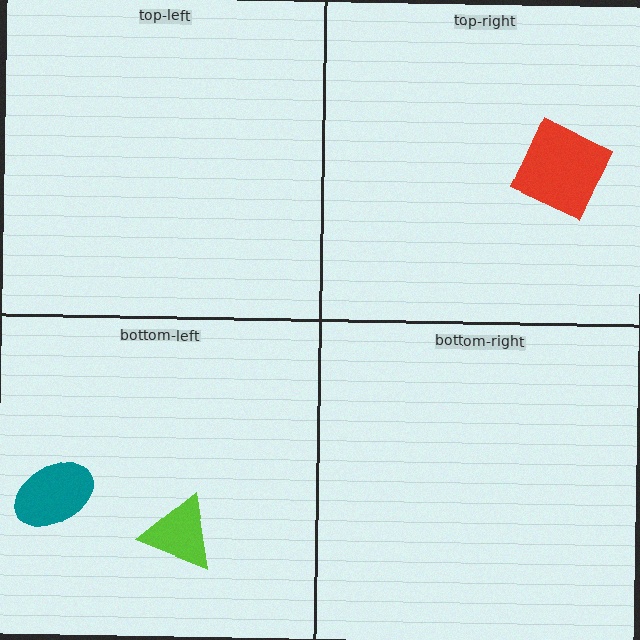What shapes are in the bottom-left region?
The teal ellipse, the lime triangle.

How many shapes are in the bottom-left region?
2.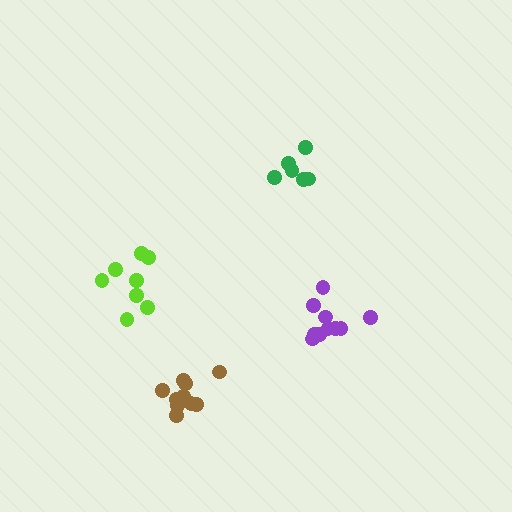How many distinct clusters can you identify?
There are 4 distinct clusters.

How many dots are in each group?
Group 1: 10 dots, Group 2: 8 dots, Group 3: 11 dots, Group 4: 6 dots (35 total).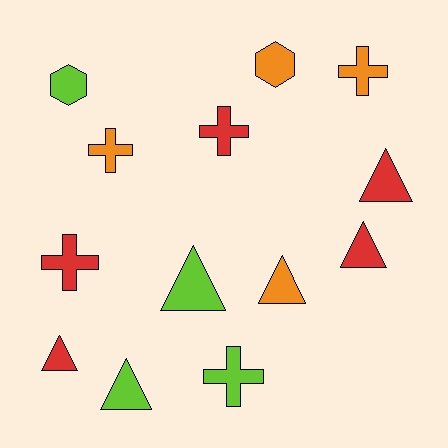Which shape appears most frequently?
Triangle, with 6 objects.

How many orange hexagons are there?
There is 1 orange hexagon.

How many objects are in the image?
There are 13 objects.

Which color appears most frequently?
Red, with 5 objects.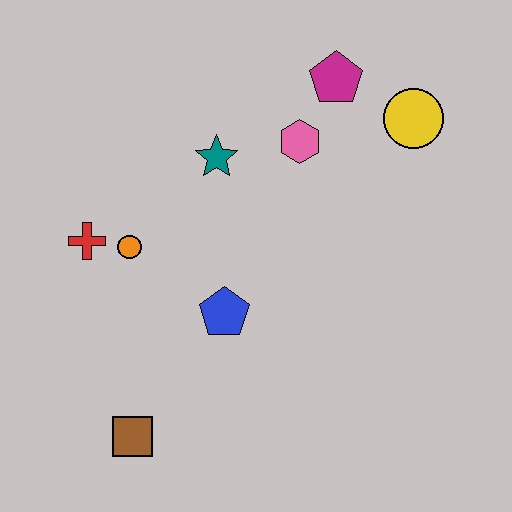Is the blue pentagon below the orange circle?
Yes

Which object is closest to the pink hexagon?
The magenta pentagon is closest to the pink hexagon.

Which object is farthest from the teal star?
The brown square is farthest from the teal star.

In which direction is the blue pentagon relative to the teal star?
The blue pentagon is below the teal star.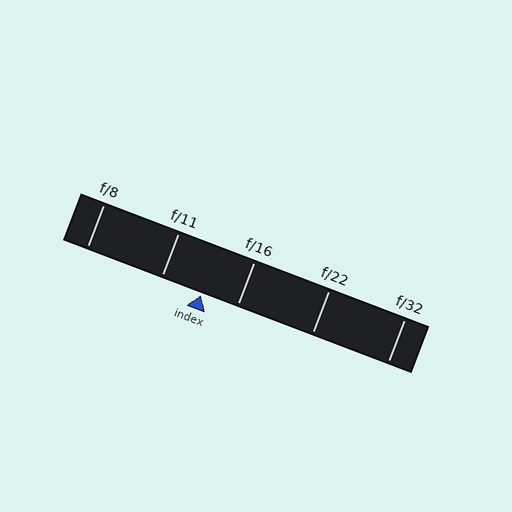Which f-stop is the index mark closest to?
The index mark is closest to f/16.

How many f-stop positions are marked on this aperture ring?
There are 5 f-stop positions marked.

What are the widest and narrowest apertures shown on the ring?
The widest aperture shown is f/8 and the narrowest is f/32.